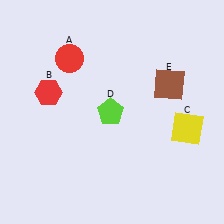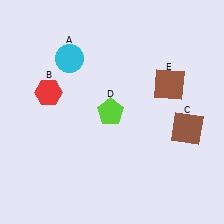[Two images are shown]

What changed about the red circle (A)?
In Image 1, A is red. In Image 2, it changed to cyan.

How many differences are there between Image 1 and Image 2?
There are 2 differences between the two images.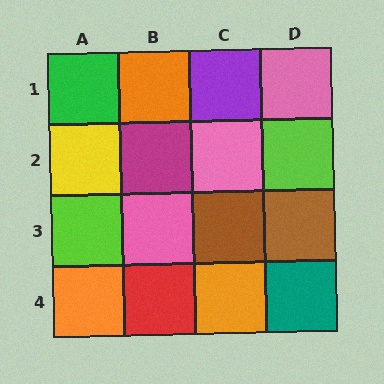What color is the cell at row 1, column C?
Purple.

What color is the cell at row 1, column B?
Orange.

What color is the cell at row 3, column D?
Brown.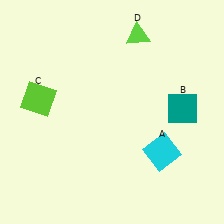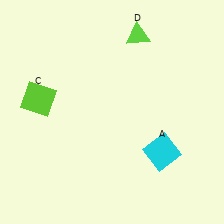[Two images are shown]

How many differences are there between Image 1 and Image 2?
There is 1 difference between the two images.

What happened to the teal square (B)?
The teal square (B) was removed in Image 2. It was in the top-right area of Image 1.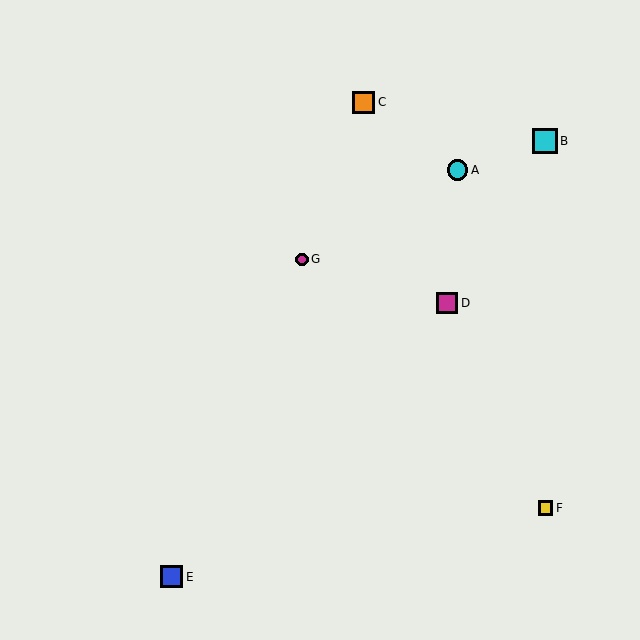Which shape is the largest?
The cyan square (labeled B) is the largest.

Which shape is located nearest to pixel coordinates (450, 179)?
The cyan circle (labeled A) at (458, 170) is nearest to that location.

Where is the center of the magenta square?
The center of the magenta square is at (447, 303).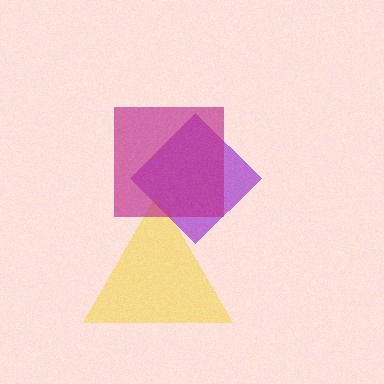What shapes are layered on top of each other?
The layered shapes are: a yellow triangle, a purple diamond, a magenta square.